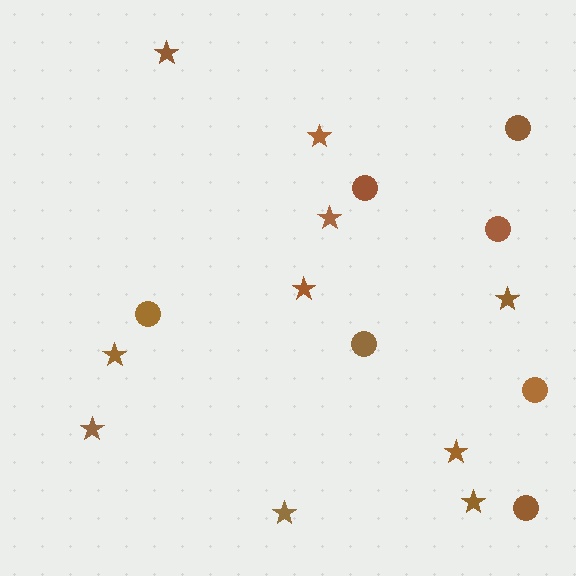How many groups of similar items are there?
There are 2 groups: one group of stars (10) and one group of circles (7).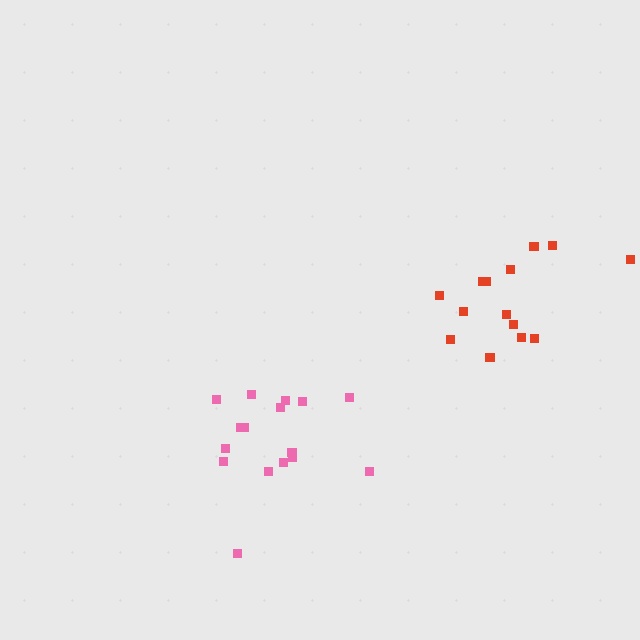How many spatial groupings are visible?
There are 2 spatial groupings.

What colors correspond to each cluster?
The clusters are colored: pink, red.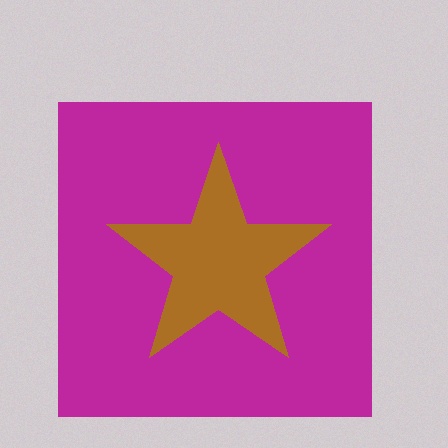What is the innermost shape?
The brown star.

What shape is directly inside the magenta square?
The brown star.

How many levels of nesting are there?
2.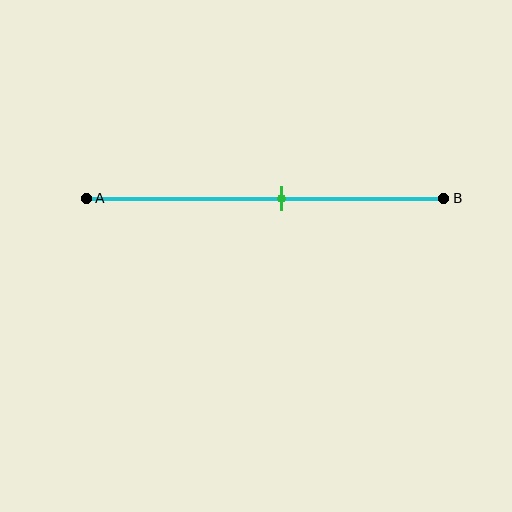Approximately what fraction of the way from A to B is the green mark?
The green mark is approximately 55% of the way from A to B.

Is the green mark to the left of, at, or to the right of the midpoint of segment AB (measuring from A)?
The green mark is to the right of the midpoint of segment AB.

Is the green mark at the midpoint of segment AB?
No, the mark is at about 55% from A, not at the 50% midpoint.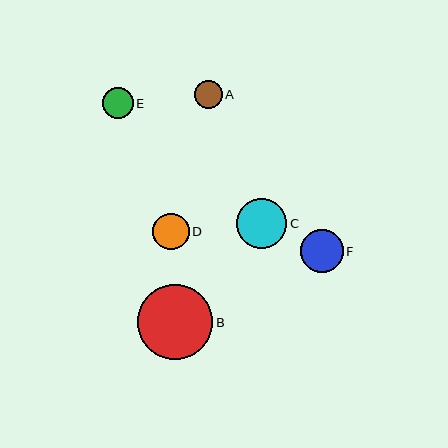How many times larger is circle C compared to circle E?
Circle C is approximately 1.6 times the size of circle E.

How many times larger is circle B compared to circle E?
Circle B is approximately 2.4 times the size of circle E.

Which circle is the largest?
Circle B is the largest with a size of approximately 75 pixels.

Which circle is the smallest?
Circle A is the smallest with a size of approximately 28 pixels.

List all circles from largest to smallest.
From largest to smallest: B, C, F, D, E, A.